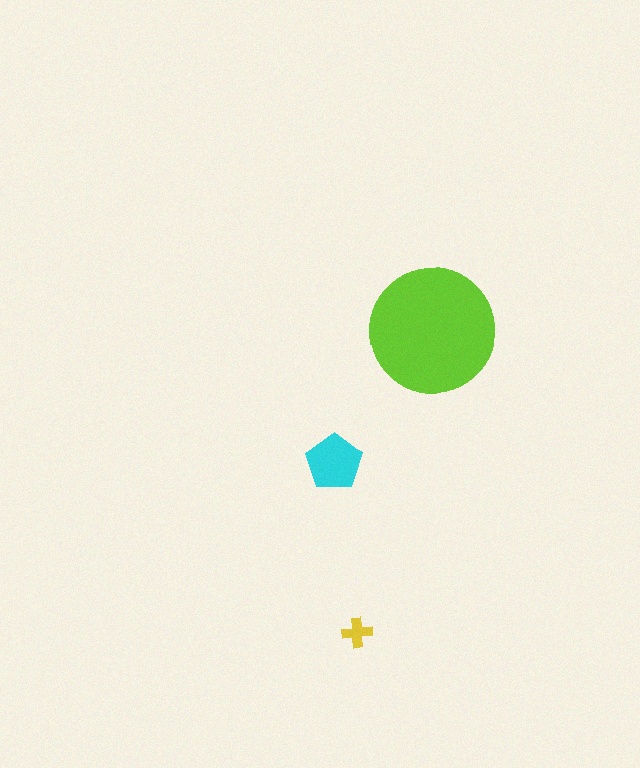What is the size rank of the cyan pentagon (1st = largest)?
2nd.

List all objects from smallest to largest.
The yellow cross, the cyan pentagon, the lime circle.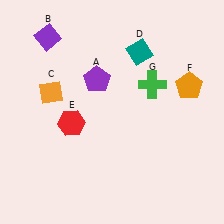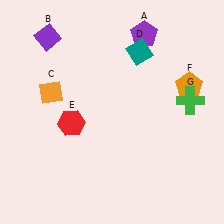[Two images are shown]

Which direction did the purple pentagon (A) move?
The purple pentagon (A) moved right.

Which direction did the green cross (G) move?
The green cross (G) moved right.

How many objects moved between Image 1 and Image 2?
2 objects moved between the two images.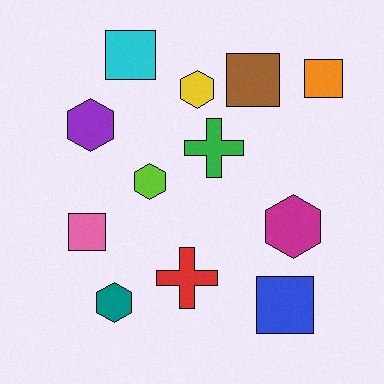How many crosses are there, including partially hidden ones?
There are 2 crosses.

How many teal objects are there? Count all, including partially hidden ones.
There is 1 teal object.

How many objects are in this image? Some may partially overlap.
There are 12 objects.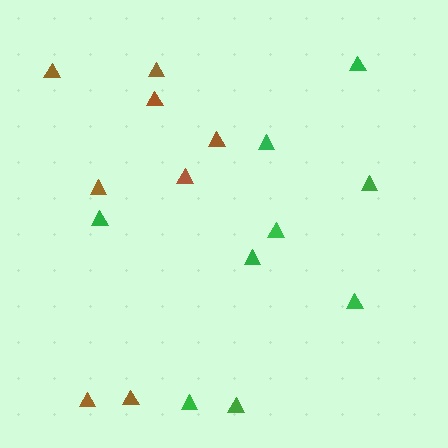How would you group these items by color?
There are 2 groups: one group of green triangles (9) and one group of brown triangles (8).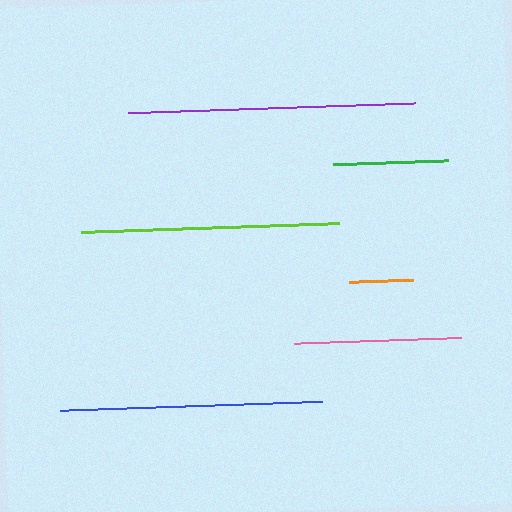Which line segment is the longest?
The purple line is the longest at approximately 287 pixels.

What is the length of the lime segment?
The lime segment is approximately 259 pixels long.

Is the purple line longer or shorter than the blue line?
The purple line is longer than the blue line.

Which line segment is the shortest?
The orange line is the shortest at approximately 64 pixels.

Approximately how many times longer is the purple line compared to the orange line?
The purple line is approximately 4.5 times the length of the orange line.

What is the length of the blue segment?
The blue segment is approximately 262 pixels long.